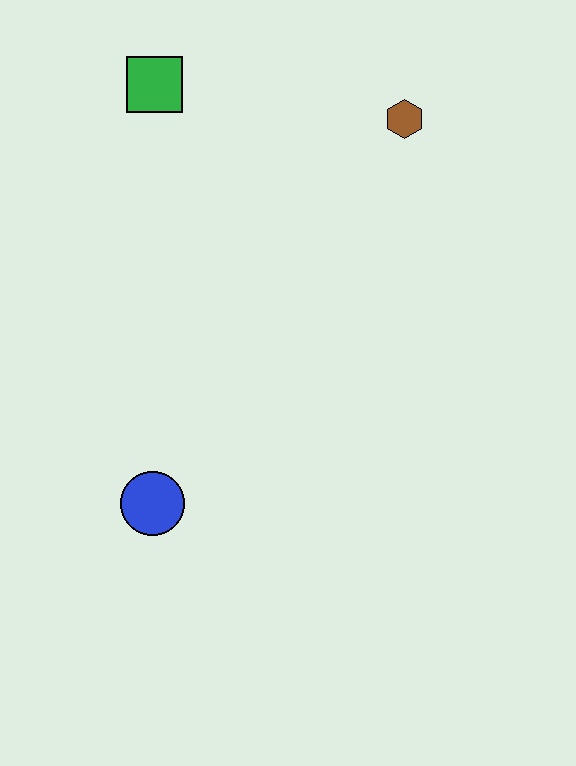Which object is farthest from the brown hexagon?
The blue circle is farthest from the brown hexagon.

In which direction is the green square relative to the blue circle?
The green square is above the blue circle.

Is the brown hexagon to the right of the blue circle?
Yes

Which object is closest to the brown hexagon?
The green square is closest to the brown hexagon.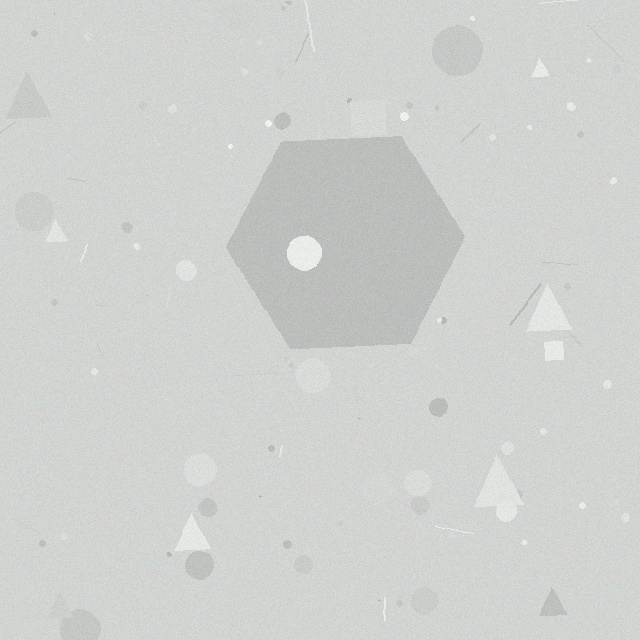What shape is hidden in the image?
A hexagon is hidden in the image.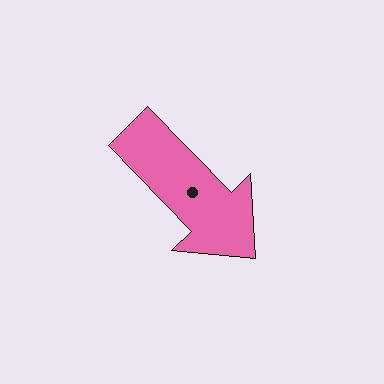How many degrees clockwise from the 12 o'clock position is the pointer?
Approximately 136 degrees.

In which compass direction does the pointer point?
Southeast.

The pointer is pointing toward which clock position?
Roughly 5 o'clock.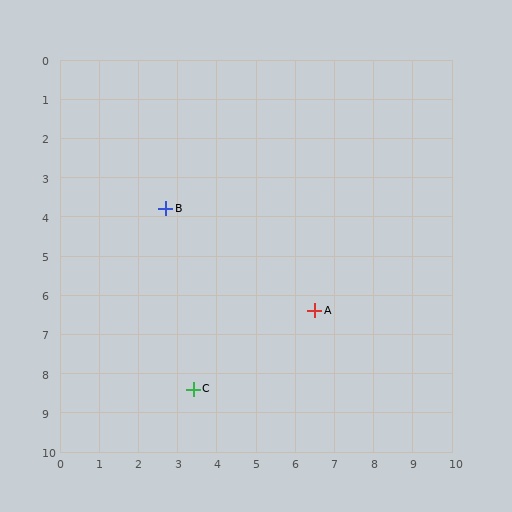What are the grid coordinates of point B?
Point B is at approximately (2.7, 3.8).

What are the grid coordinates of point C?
Point C is at approximately (3.4, 8.4).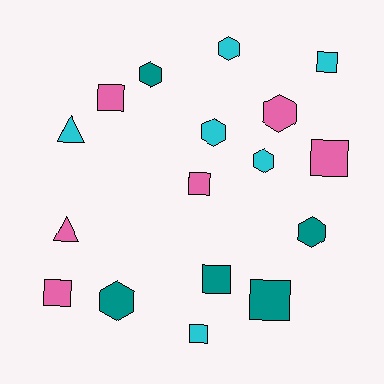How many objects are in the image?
There are 17 objects.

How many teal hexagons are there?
There are 3 teal hexagons.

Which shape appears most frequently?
Square, with 8 objects.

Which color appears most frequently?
Cyan, with 6 objects.